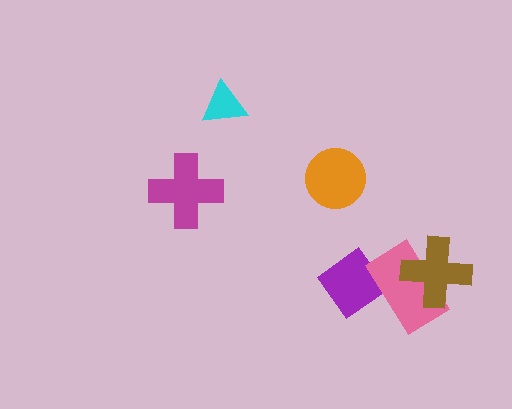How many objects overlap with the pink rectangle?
2 objects overlap with the pink rectangle.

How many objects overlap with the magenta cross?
0 objects overlap with the magenta cross.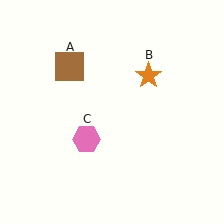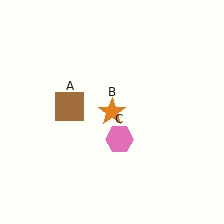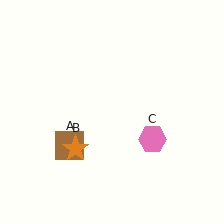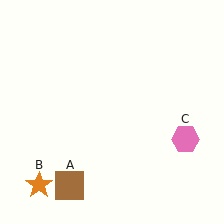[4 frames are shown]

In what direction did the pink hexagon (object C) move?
The pink hexagon (object C) moved right.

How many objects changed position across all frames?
3 objects changed position: brown square (object A), orange star (object B), pink hexagon (object C).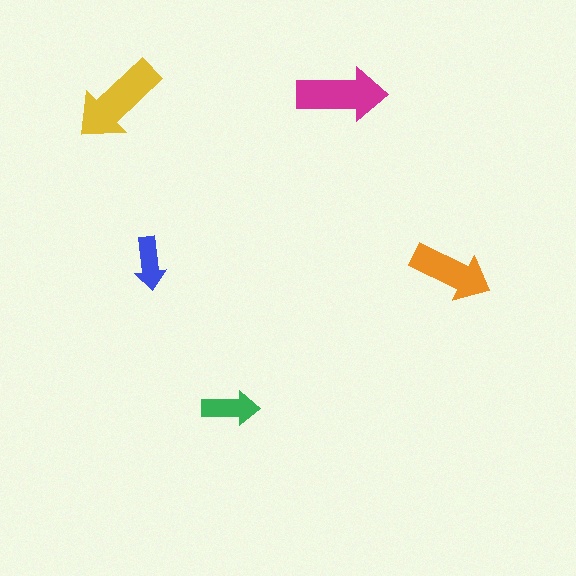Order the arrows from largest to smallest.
the yellow one, the magenta one, the orange one, the green one, the blue one.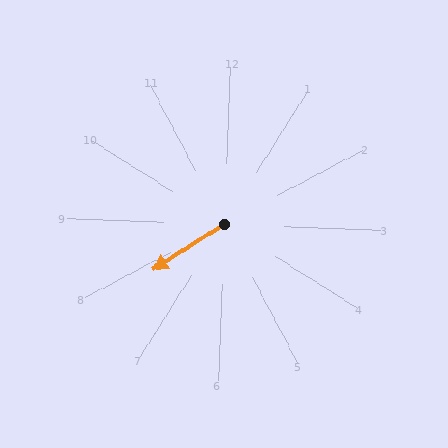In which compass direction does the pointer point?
Southwest.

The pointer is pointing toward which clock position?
Roughly 8 o'clock.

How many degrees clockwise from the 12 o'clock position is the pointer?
Approximately 235 degrees.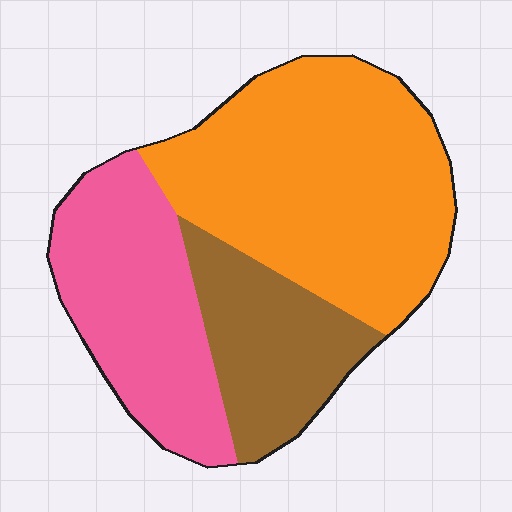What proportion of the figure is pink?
Pink covers around 30% of the figure.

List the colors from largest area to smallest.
From largest to smallest: orange, pink, brown.